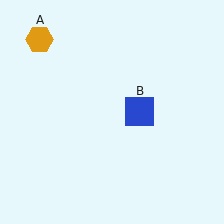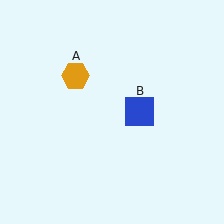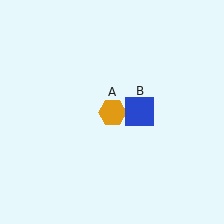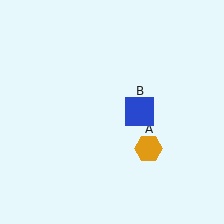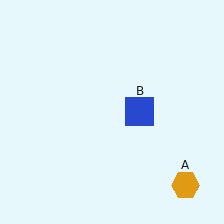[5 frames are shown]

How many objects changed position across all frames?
1 object changed position: orange hexagon (object A).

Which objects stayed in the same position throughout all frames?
Blue square (object B) remained stationary.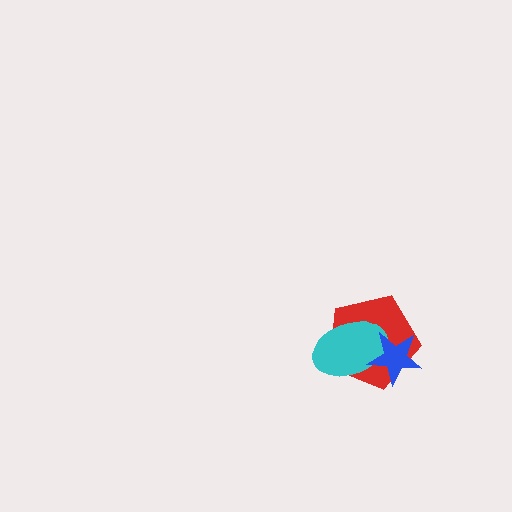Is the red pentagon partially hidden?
Yes, it is partially covered by another shape.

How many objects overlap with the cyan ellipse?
2 objects overlap with the cyan ellipse.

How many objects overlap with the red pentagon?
2 objects overlap with the red pentagon.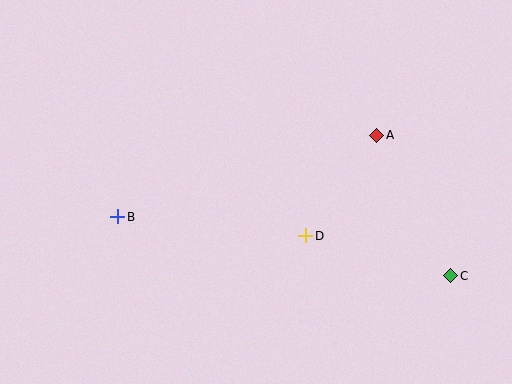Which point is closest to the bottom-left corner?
Point B is closest to the bottom-left corner.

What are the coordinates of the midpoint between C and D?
The midpoint between C and D is at (378, 256).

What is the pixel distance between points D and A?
The distance between D and A is 123 pixels.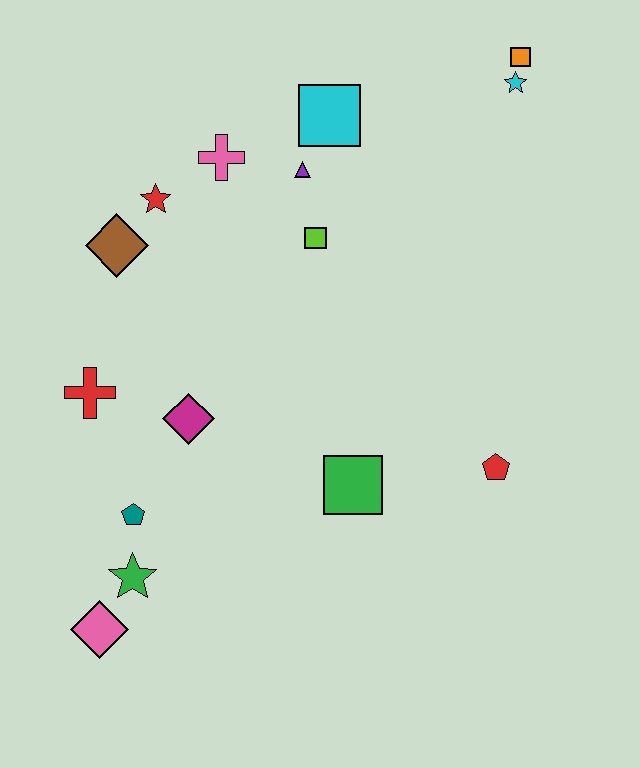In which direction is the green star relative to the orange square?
The green star is below the orange square.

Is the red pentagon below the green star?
No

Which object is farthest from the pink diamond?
The orange square is farthest from the pink diamond.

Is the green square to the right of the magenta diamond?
Yes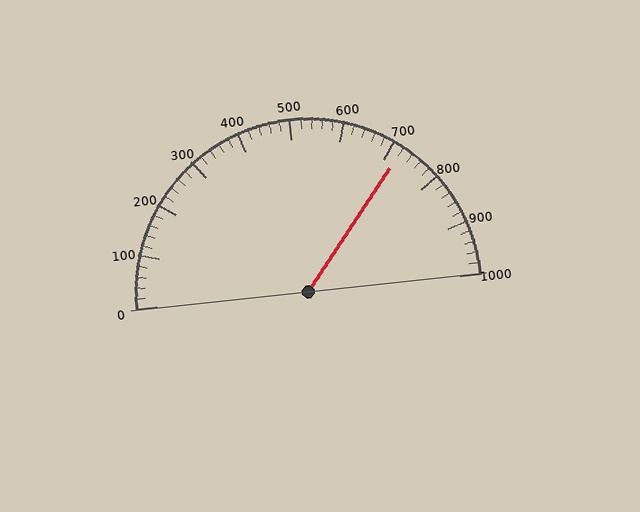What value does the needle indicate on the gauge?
The needle indicates approximately 720.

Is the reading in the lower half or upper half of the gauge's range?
The reading is in the upper half of the range (0 to 1000).